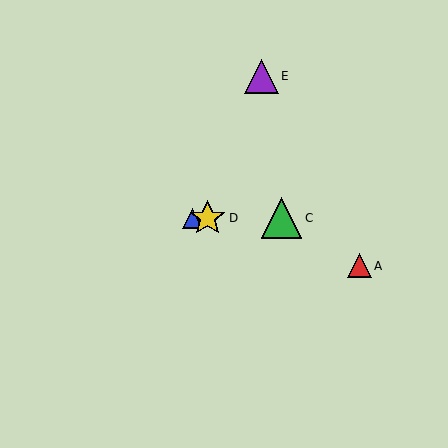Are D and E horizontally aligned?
No, D is at y≈218 and E is at y≈76.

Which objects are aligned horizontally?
Objects B, C, D are aligned horizontally.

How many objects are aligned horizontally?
3 objects (B, C, D) are aligned horizontally.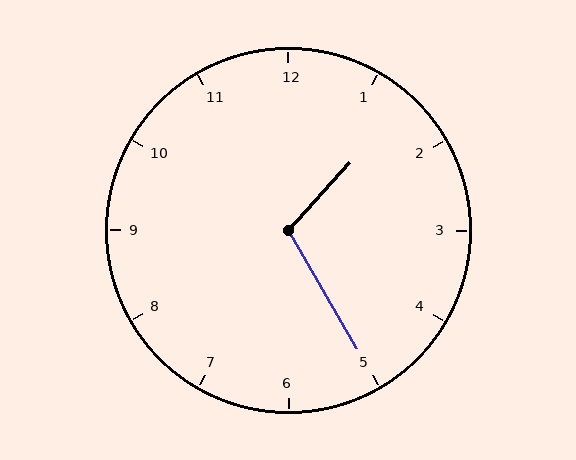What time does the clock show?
1:25.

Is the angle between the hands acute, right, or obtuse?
It is obtuse.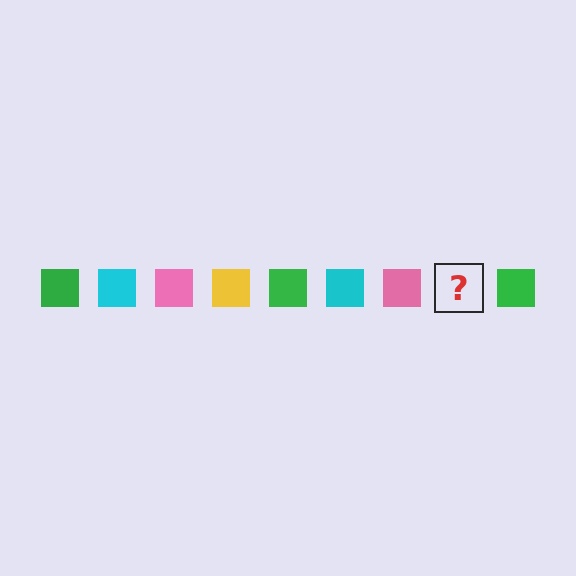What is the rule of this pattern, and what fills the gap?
The rule is that the pattern cycles through green, cyan, pink, yellow squares. The gap should be filled with a yellow square.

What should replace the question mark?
The question mark should be replaced with a yellow square.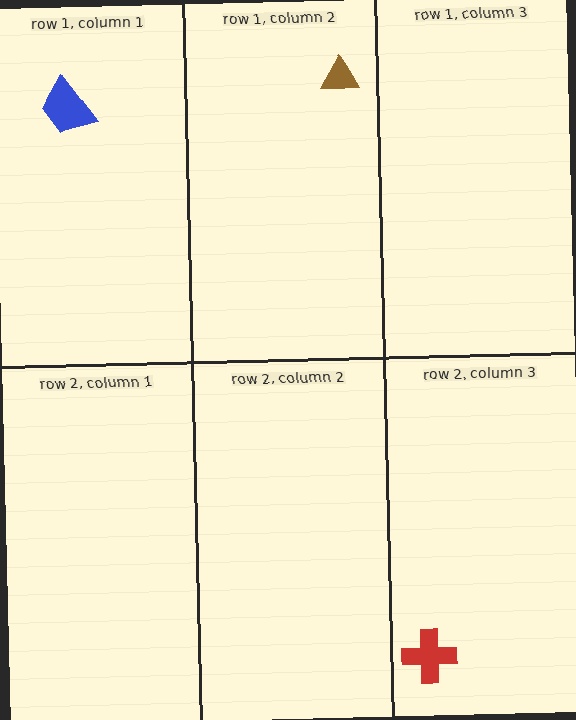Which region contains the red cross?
The row 2, column 3 region.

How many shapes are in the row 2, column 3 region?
1.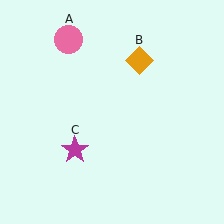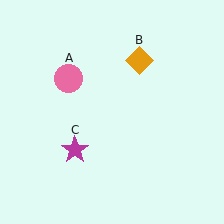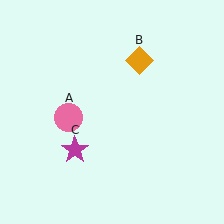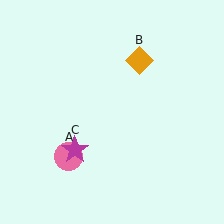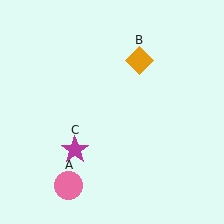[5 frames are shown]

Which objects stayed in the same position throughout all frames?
Orange diamond (object B) and magenta star (object C) remained stationary.